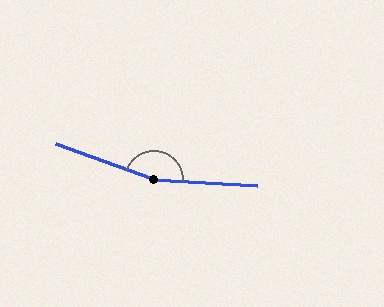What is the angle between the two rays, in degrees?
Approximately 163 degrees.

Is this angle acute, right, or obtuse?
It is obtuse.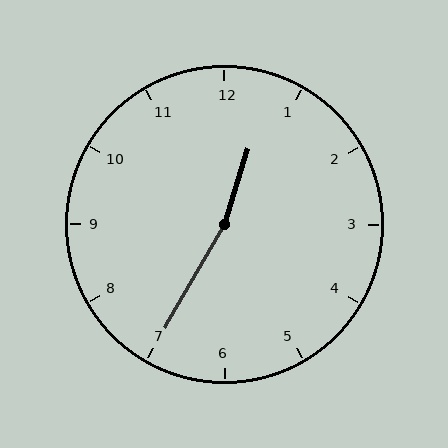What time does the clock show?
12:35.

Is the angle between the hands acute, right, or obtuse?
It is obtuse.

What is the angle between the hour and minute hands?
Approximately 168 degrees.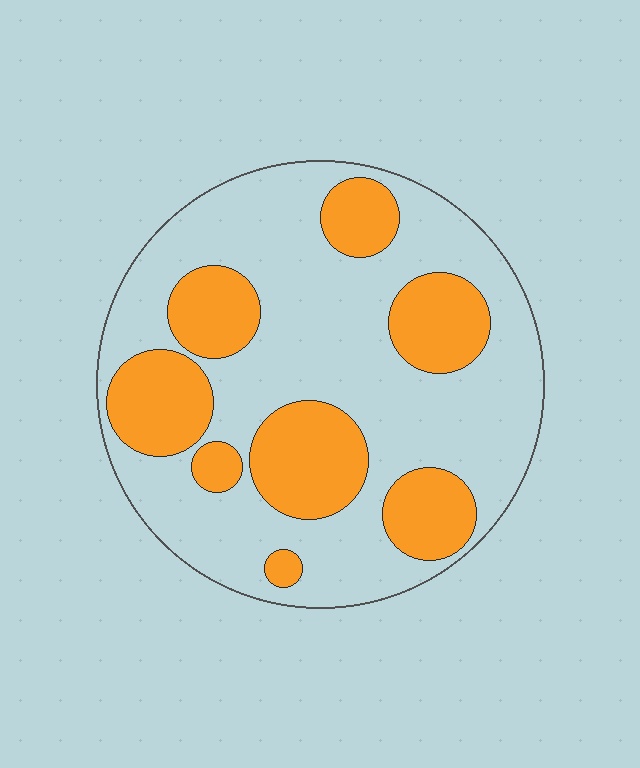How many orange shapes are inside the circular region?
8.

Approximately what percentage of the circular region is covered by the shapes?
Approximately 30%.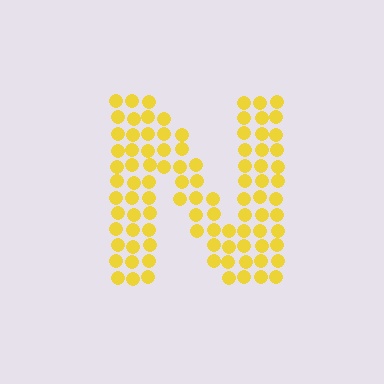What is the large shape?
The large shape is the letter N.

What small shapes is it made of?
It is made of small circles.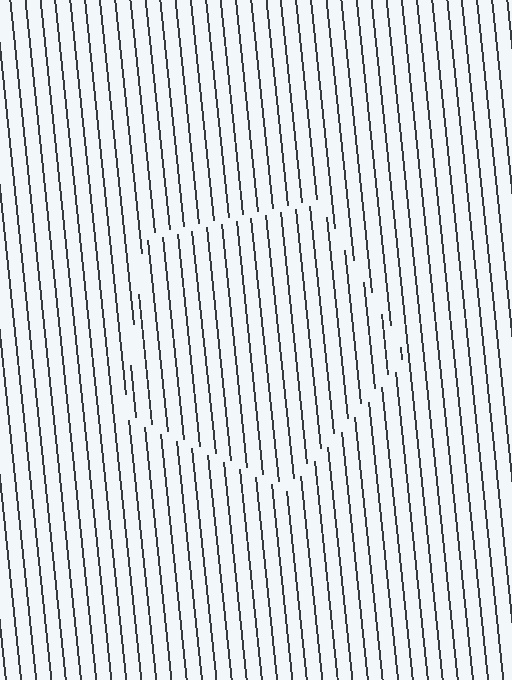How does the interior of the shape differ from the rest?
The interior of the shape contains the same grating, shifted by half a period — the contour is defined by the phase discontinuity where line-ends from the inner and outer gratings abut.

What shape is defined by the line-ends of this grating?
An illusory pentagon. The interior of the shape contains the same grating, shifted by half a period — the contour is defined by the phase discontinuity where line-ends from the inner and outer gratings abut.